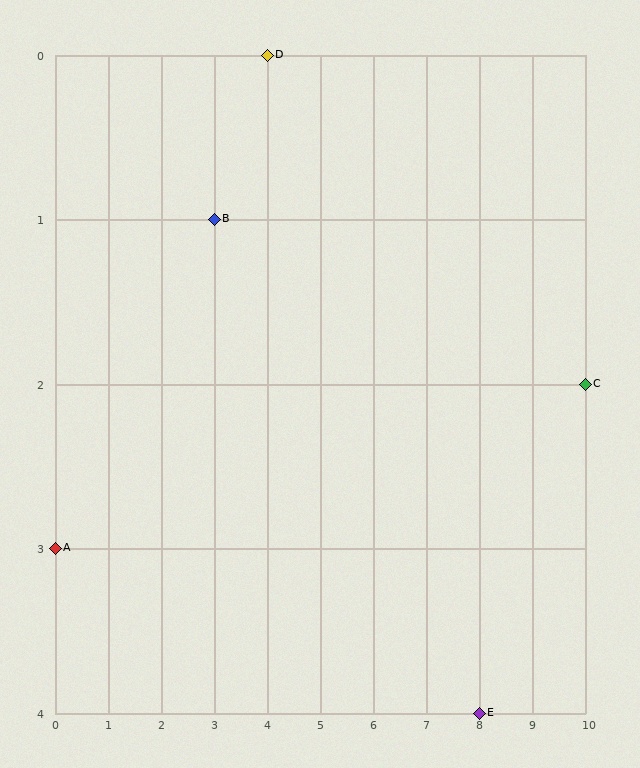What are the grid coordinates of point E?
Point E is at grid coordinates (8, 4).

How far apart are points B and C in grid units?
Points B and C are 7 columns and 1 row apart (about 7.1 grid units diagonally).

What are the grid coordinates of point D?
Point D is at grid coordinates (4, 0).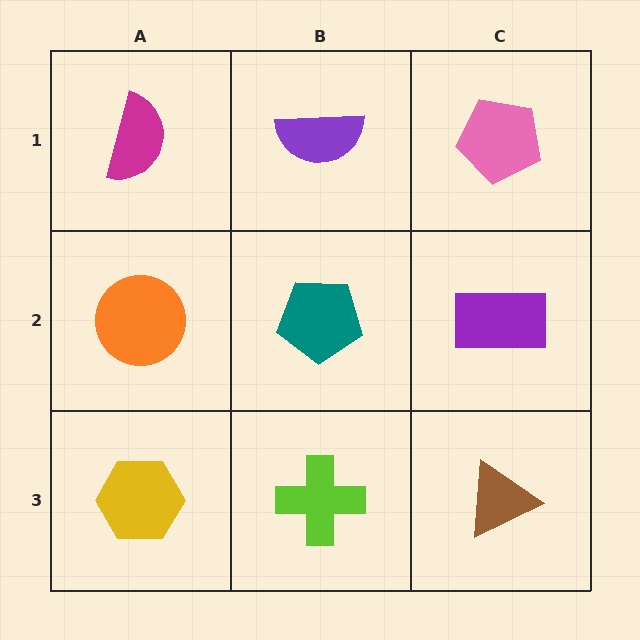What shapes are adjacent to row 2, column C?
A pink pentagon (row 1, column C), a brown triangle (row 3, column C), a teal pentagon (row 2, column B).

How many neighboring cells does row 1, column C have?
2.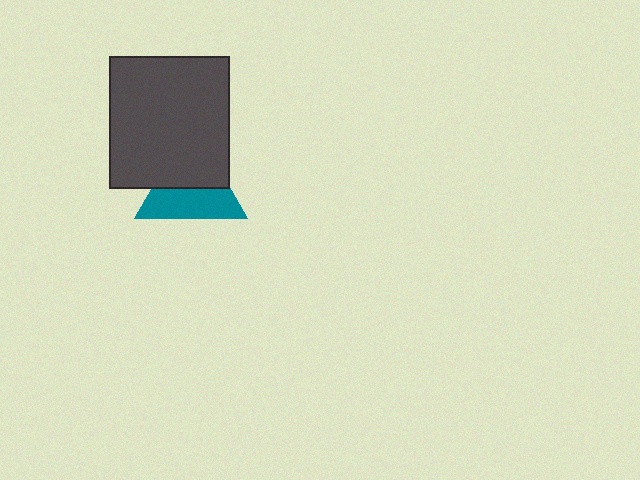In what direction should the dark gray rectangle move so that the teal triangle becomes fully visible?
The dark gray rectangle should move up. That is the shortest direction to clear the overlap and leave the teal triangle fully visible.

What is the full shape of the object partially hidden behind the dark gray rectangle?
The partially hidden object is a teal triangle.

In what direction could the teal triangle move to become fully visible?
The teal triangle could move down. That would shift it out from behind the dark gray rectangle entirely.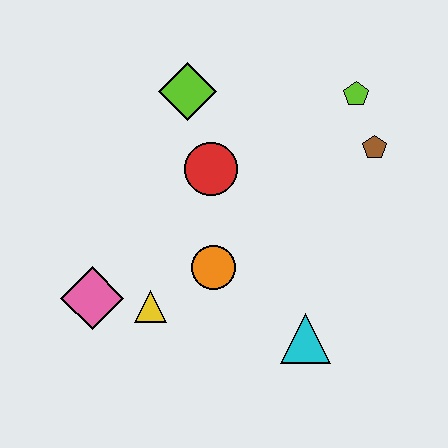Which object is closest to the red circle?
The lime diamond is closest to the red circle.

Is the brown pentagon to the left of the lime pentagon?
No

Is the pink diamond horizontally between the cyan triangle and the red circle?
No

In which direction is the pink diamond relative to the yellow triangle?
The pink diamond is to the left of the yellow triangle.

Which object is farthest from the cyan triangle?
The lime diamond is farthest from the cyan triangle.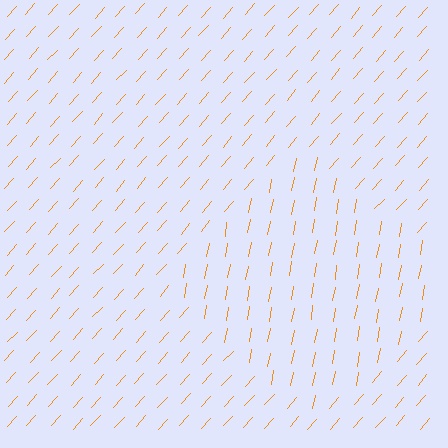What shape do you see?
I see a diamond.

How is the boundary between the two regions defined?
The boundary is defined purely by a change in line orientation (approximately 32 degrees difference). All lines are the same color and thickness.